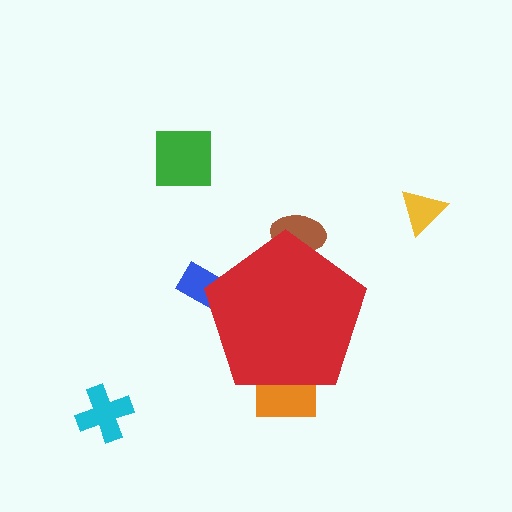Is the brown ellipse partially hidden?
Yes, the brown ellipse is partially hidden behind the red pentagon.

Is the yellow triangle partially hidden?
No, the yellow triangle is fully visible.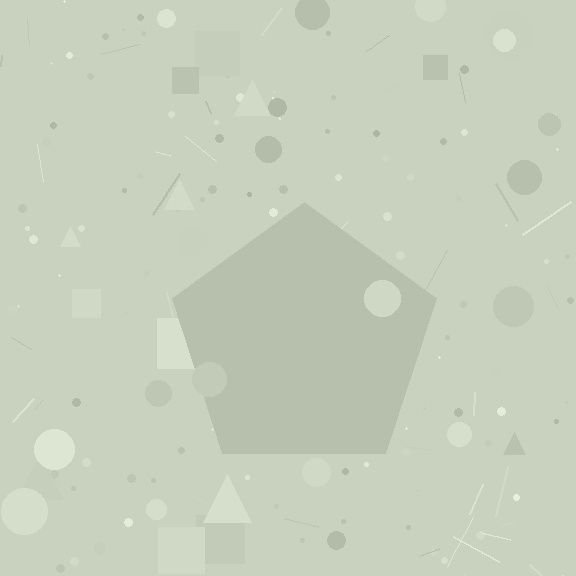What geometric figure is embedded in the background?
A pentagon is embedded in the background.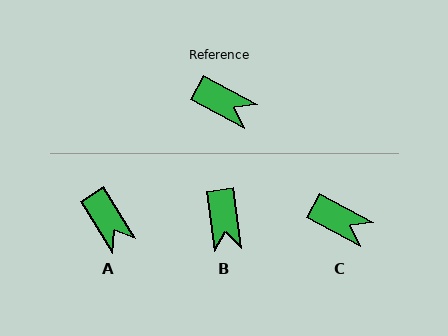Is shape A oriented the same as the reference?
No, it is off by about 30 degrees.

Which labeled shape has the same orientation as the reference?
C.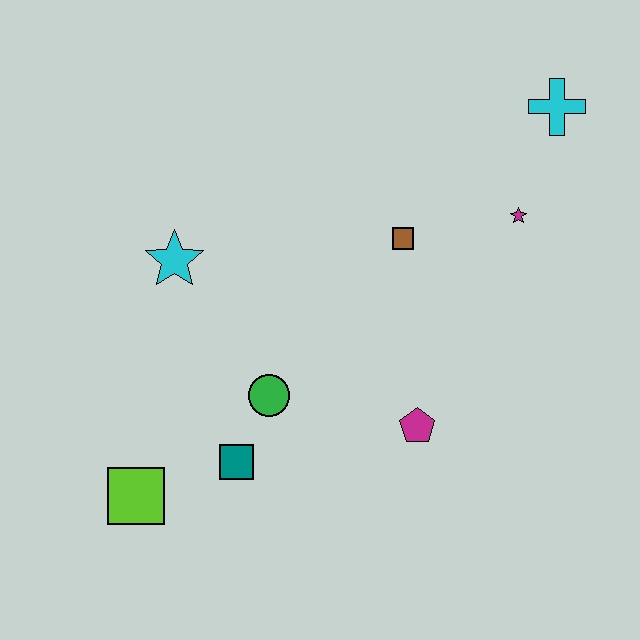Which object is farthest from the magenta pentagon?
The cyan cross is farthest from the magenta pentagon.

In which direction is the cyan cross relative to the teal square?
The cyan cross is above the teal square.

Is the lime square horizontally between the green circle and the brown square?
No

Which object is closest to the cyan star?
The green circle is closest to the cyan star.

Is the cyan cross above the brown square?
Yes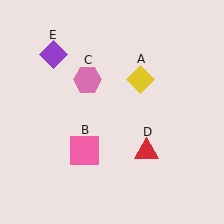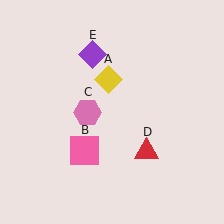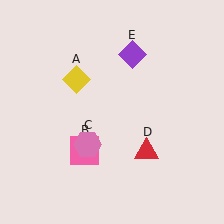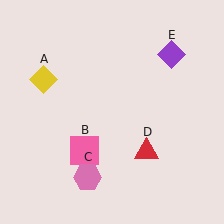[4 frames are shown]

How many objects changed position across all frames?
3 objects changed position: yellow diamond (object A), pink hexagon (object C), purple diamond (object E).